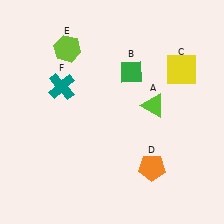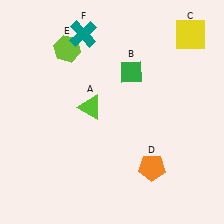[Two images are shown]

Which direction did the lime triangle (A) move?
The lime triangle (A) moved left.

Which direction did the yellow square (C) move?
The yellow square (C) moved up.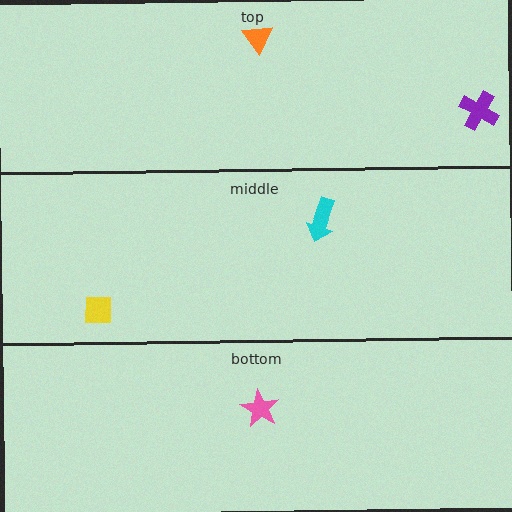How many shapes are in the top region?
2.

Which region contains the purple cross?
The top region.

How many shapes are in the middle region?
2.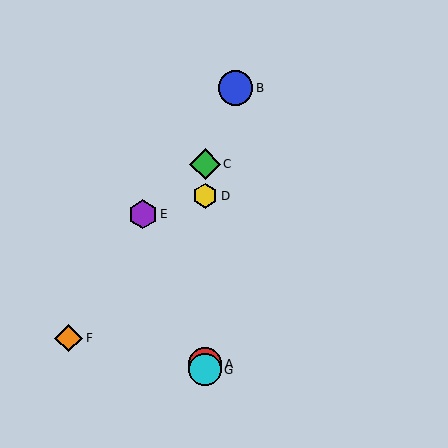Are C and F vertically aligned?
No, C is at x≈205 and F is at x≈69.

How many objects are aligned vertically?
4 objects (A, C, D, G) are aligned vertically.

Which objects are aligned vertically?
Objects A, C, D, G are aligned vertically.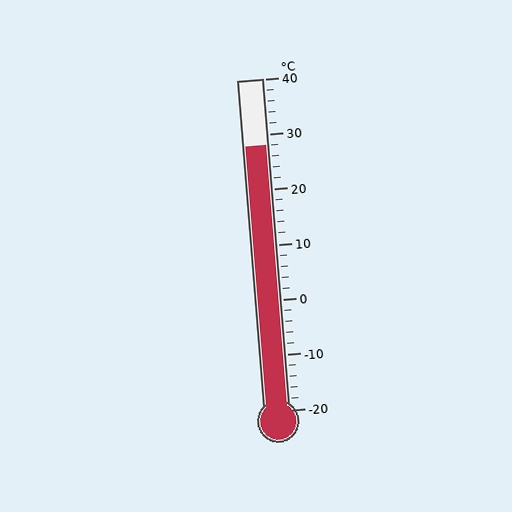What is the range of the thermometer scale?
The thermometer scale ranges from -20°C to 40°C.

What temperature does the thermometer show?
The thermometer shows approximately 28°C.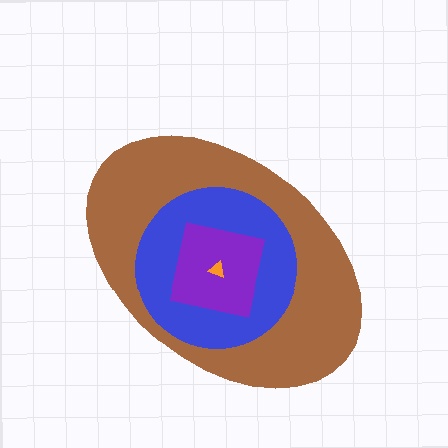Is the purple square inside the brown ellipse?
Yes.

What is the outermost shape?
The brown ellipse.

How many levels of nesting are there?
4.